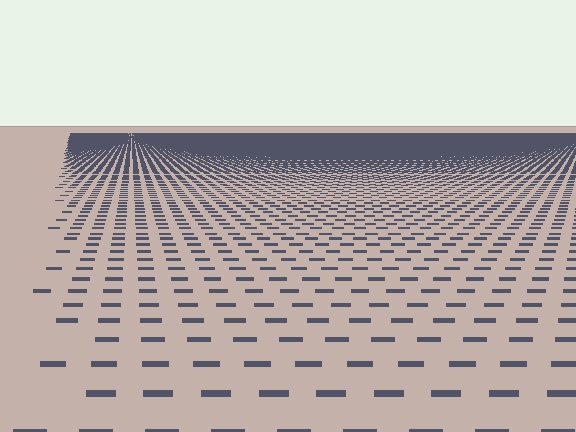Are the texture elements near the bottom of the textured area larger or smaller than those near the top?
Larger. Near the bottom, elements are closer to the viewer and appear at a bigger on-screen size.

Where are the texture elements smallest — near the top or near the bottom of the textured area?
Near the top.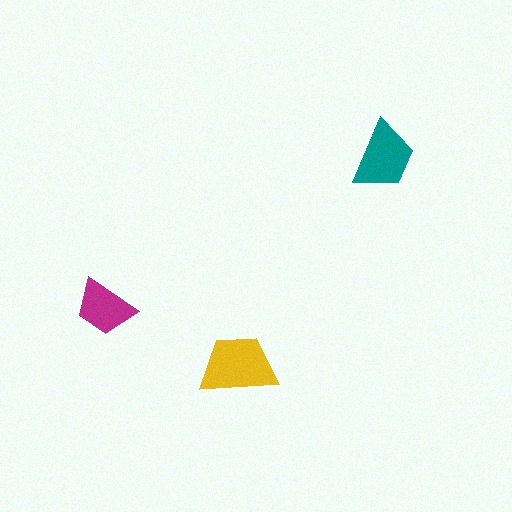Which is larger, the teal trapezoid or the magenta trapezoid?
The teal one.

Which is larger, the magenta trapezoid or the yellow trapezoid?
The yellow one.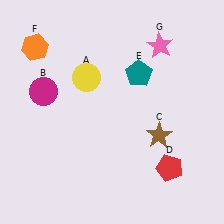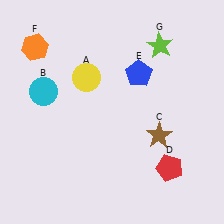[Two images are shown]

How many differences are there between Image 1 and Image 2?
There are 3 differences between the two images.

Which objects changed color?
B changed from magenta to cyan. E changed from teal to blue. G changed from pink to lime.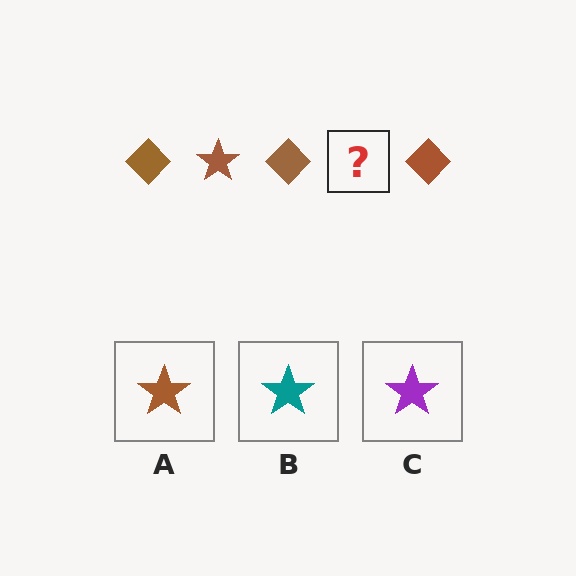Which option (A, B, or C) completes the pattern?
A.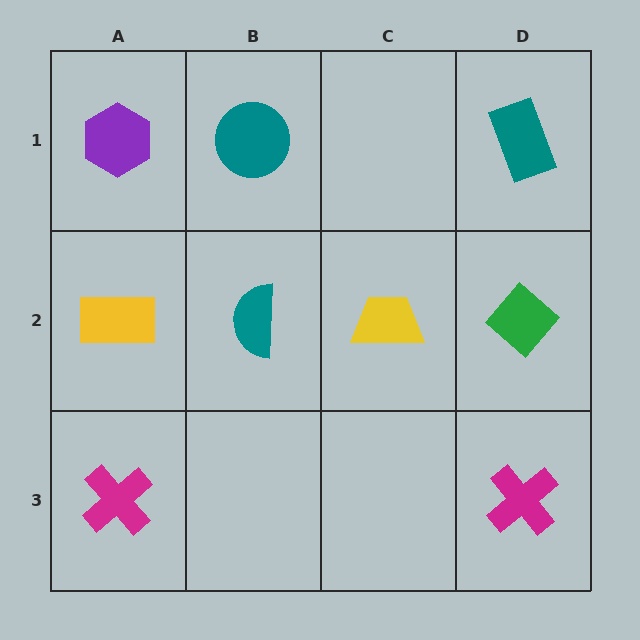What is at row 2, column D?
A green diamond.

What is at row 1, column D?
A teal rectangle.